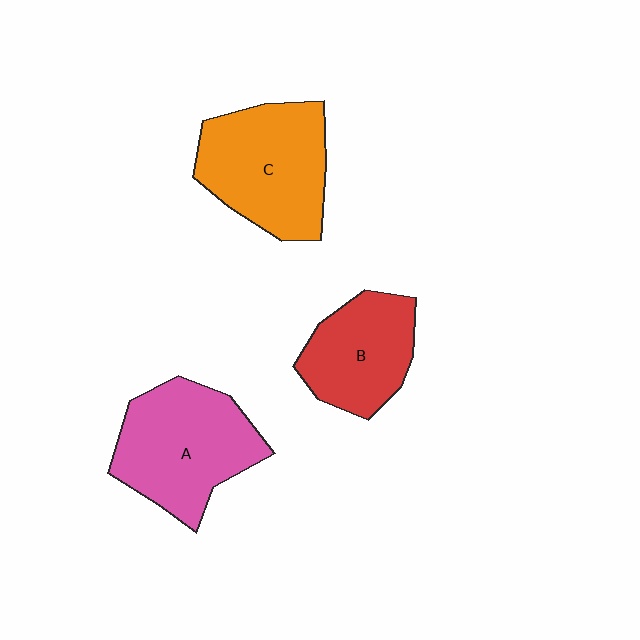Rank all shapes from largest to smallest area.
From largest to smallest: A (pink), C (orange), B (red).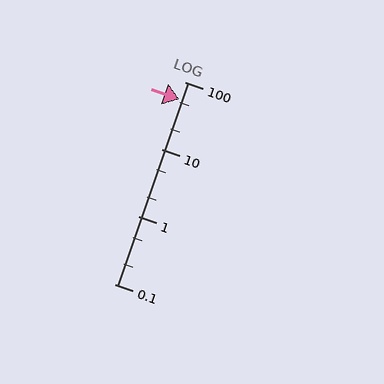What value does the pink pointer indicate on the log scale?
The pointer indicates approximately 55.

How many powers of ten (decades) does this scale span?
The scale spans 3 decades, from 0.1 to 100.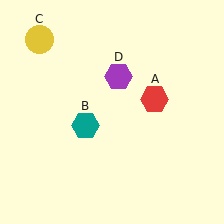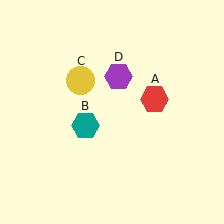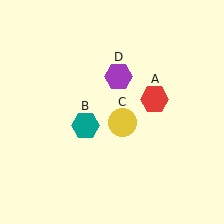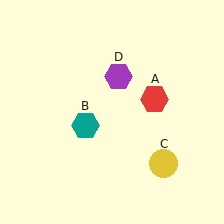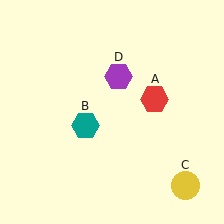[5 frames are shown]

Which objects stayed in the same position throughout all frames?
Red hexagon (object A) and teal hexagon (object B) and purple hexagon (object D) remained stationary.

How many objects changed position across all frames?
1 object changed position: yellow circle (object C).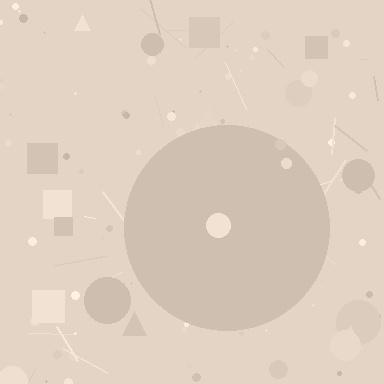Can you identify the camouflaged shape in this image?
The camouflaged shape is a circle.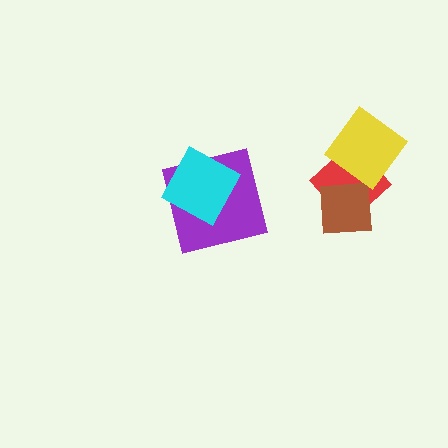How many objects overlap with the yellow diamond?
2 objects overlap with the yellow diamond.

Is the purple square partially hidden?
Yes, it is partially covered by another shape.